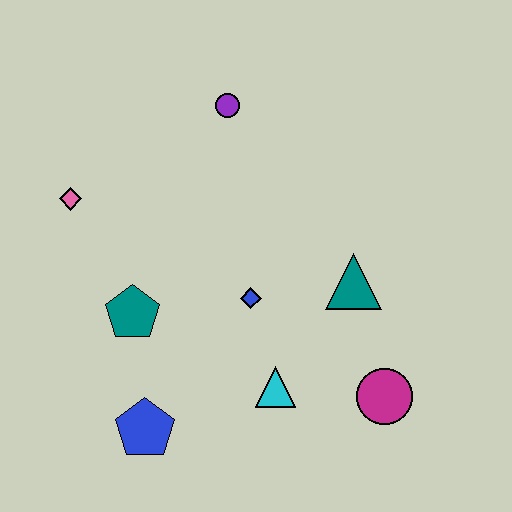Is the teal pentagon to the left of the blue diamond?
Yes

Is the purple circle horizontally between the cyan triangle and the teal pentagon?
Yes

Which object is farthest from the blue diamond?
The pink diamond is farthest from the blue diamond.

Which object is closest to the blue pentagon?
The teal pentagon is closest to the blue pentagon.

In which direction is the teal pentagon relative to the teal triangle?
The teal pentagon is to the left of the teal triangle.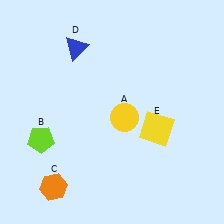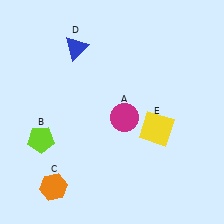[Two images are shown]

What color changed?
The circle (A) changed from yellow in Image 1 to magenta in Image 2.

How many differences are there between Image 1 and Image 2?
There is 1 difference between the two images.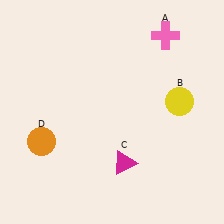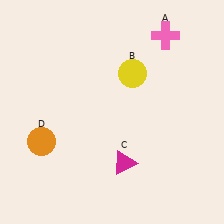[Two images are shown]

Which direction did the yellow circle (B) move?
The yellow circle (B) moved left.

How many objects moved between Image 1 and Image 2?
1 object moved between the two images.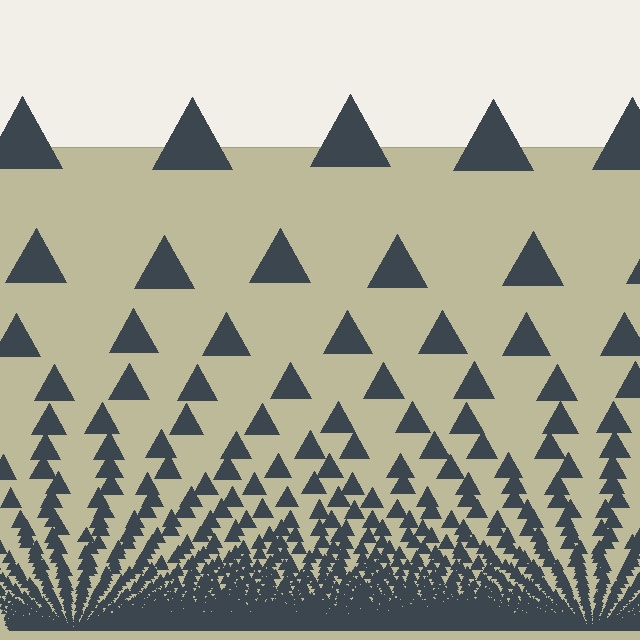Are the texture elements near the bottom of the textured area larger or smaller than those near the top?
Smaller. The gradient is inverted — elements near the bottom are smaller and denser.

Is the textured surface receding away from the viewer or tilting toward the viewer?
The surface appears to tilt toward the viewer. Texture elements get larger and sparser toward the top.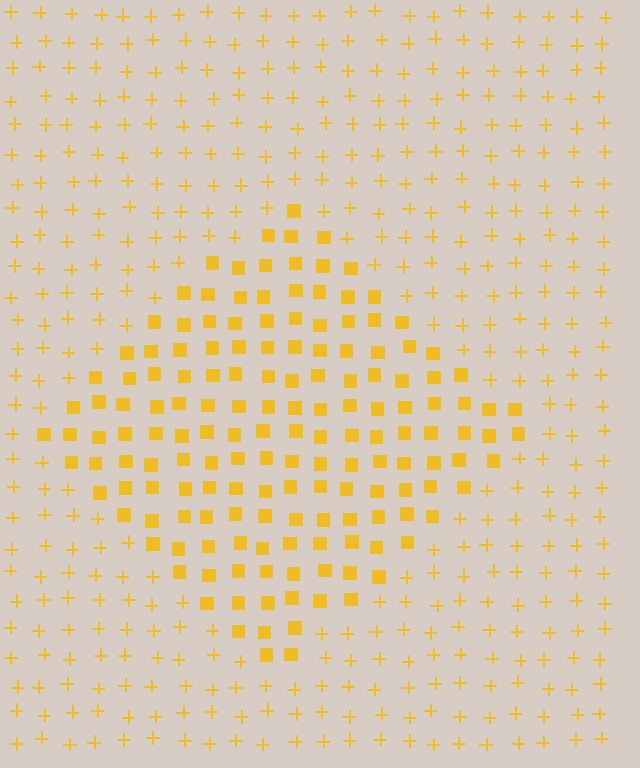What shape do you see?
I see a diamond.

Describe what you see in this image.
The image is filled with small yellow elements arranged in a uniform grid. A diamond-shaped region contains squares, while the surrounding area contains plus signs. The boundary is defined purely by the change in element shape.